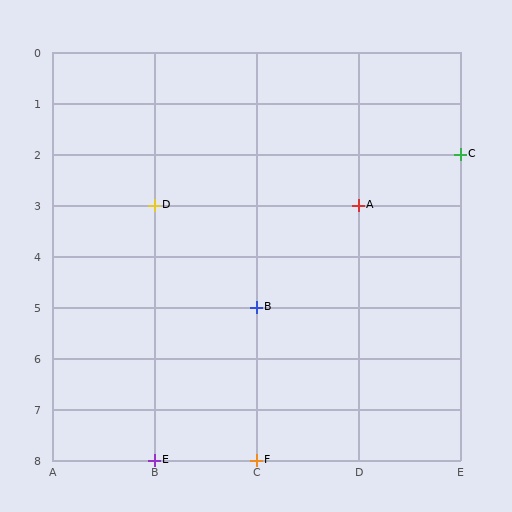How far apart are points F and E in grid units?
Points F and E are 1 column apart.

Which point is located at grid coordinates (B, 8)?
Point E is at (B, 8).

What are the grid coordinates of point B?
Point B is at grid coordinates (C, 5).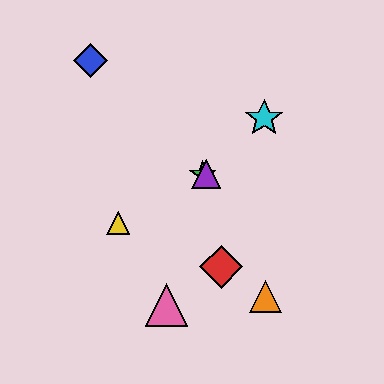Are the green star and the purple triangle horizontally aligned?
Yes, both are at y≈174.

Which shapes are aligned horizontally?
The green star, the purple triangle are aligned horizontally.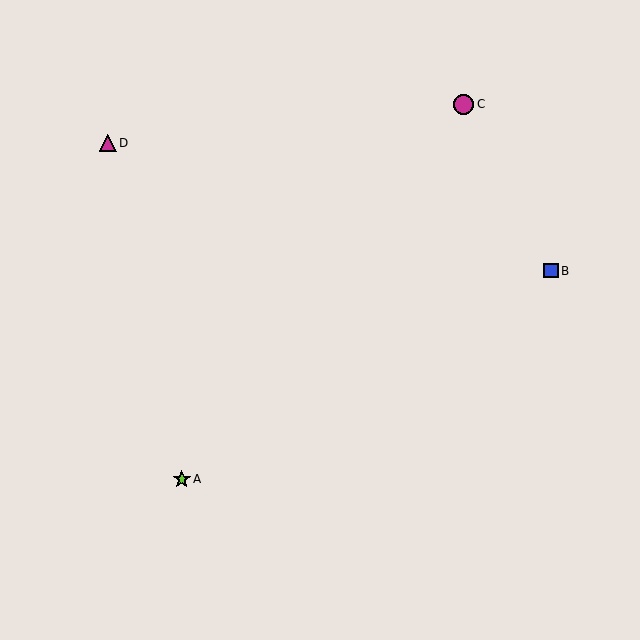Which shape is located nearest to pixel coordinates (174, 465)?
The lime star (labeled A) at (182, 479) is nearest to that location.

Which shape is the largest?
The magenta circle (labeled C) is the largest.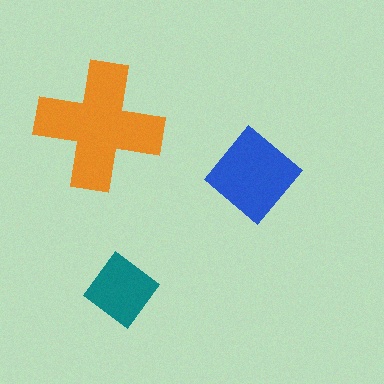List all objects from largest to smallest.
The orange cross, the blue diamond, the teal diamond.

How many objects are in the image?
There are 3 objects in the image.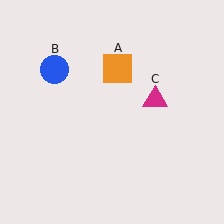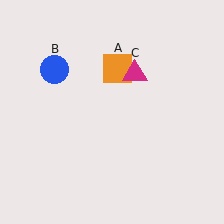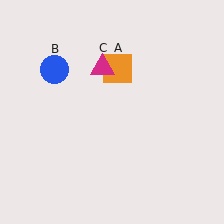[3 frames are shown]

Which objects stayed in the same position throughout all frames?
Orange square (object A) and blue circle (object B) remained stationary.